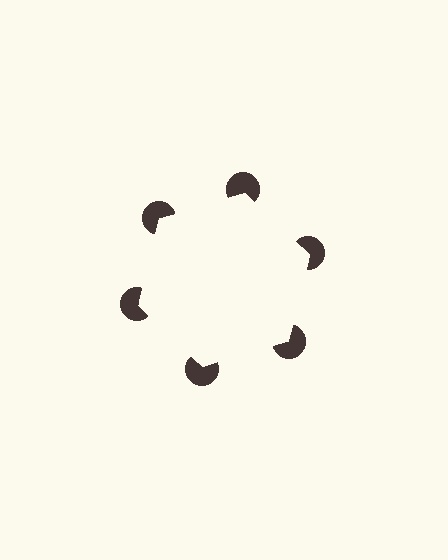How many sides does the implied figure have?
6 sides.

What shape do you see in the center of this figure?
An illusory hexagon — its edges are inferred from the aligned wedge cuts in the pac-man discs, not physically drawn.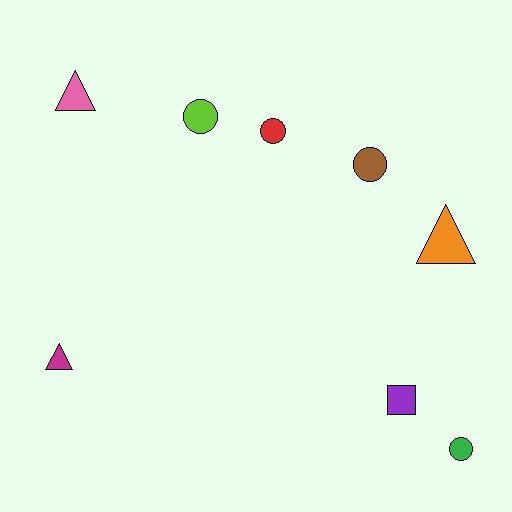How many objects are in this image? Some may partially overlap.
There are 8 objects.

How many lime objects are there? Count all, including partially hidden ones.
There is 1 lime object.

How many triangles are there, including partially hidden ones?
There are 3 triangles.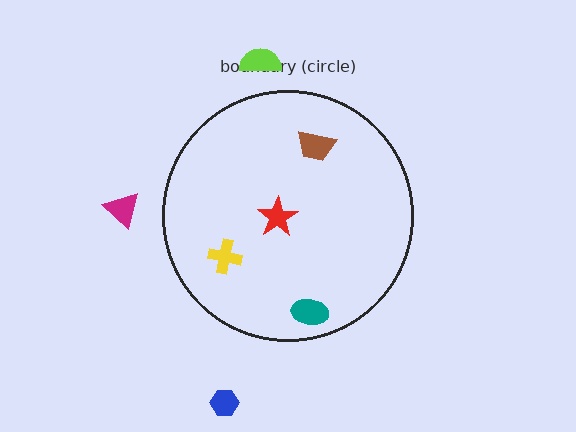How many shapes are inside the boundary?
4 inside, 3 outside.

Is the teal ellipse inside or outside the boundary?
Inside.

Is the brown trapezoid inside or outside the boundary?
Inside.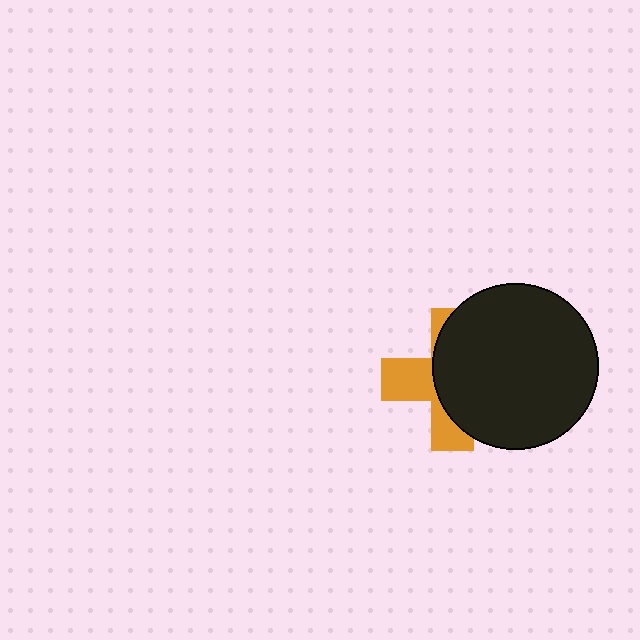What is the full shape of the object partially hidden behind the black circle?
The partially hidden object is an orange cross.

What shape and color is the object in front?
The object in front is a black circle.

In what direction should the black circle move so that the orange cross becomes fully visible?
The black circle should move right. That is the shortest direction to clear the overlap and leave the orange cross fully visible.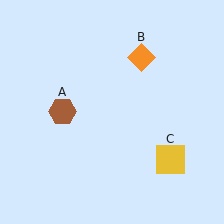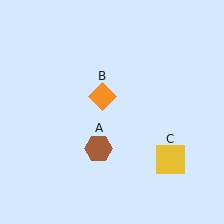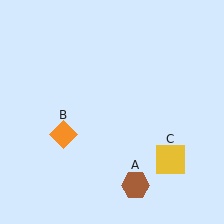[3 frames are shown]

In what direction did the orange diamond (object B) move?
The orange diamond (object B) moved down and to the left.